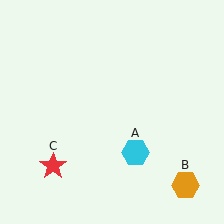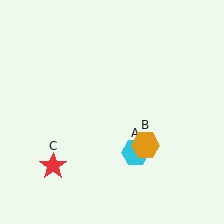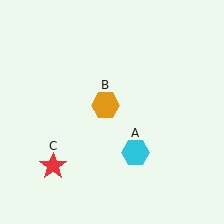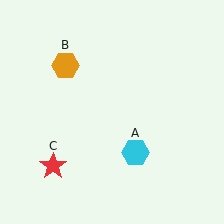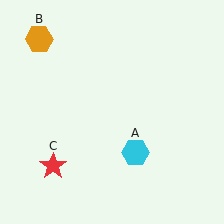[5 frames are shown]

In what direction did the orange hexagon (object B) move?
The orange hexagon (object B) moved up and to the left.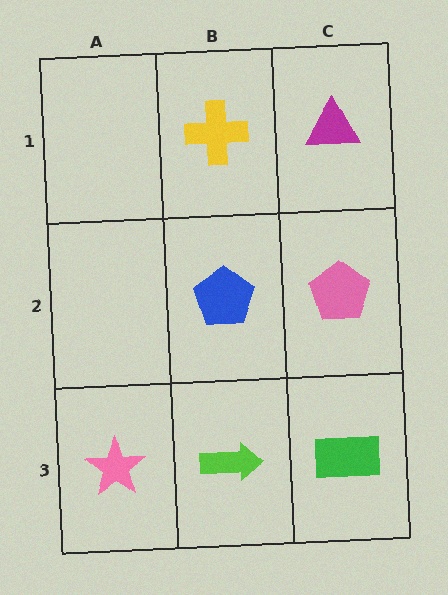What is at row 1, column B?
A yellow cross.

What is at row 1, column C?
A magenta triangle.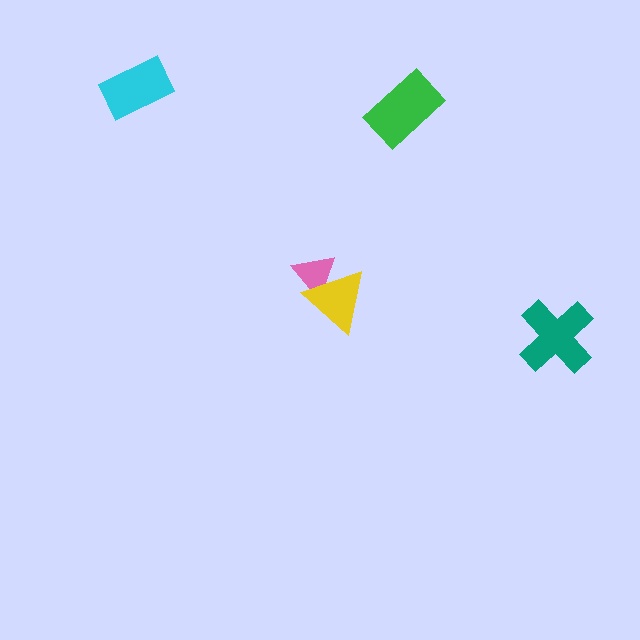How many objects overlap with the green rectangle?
0 objects overlap with the green rectangle.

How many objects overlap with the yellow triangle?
1 object overlaps with the yellow triangle.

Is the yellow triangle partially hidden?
No, no other shape covers it.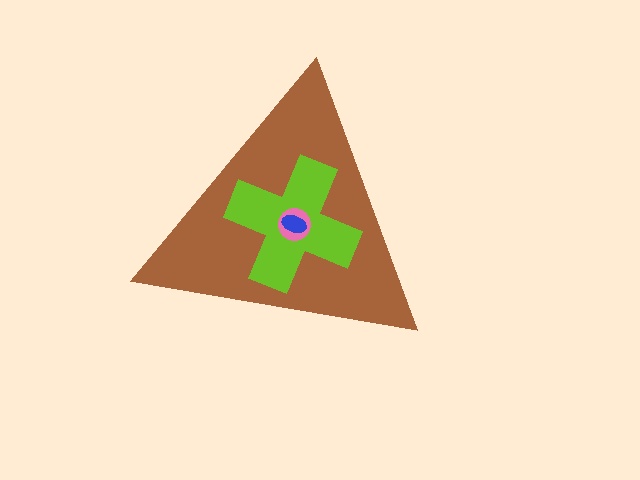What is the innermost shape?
The blue ellipse.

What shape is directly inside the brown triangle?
The lime cross.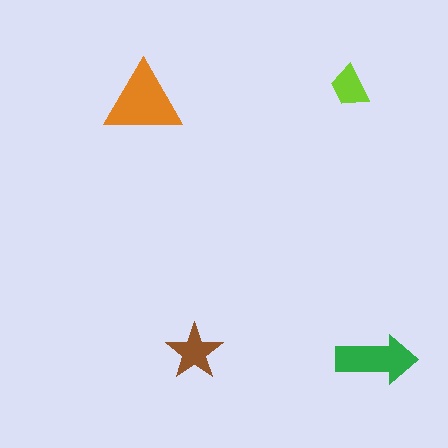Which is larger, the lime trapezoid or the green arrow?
The green arrow.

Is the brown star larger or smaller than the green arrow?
Smaller.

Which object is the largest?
The orange triangle.